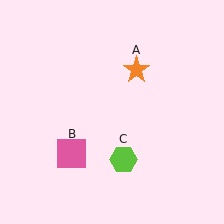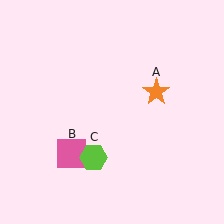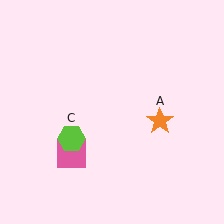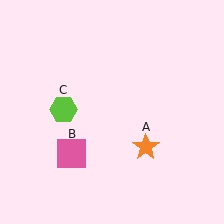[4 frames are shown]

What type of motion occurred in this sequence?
The orange star (object A), lime hexagon (object C) rotated clockwise around the center of the scene.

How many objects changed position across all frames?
2 objects changed position: orange star (object A), lime hexagon (object C).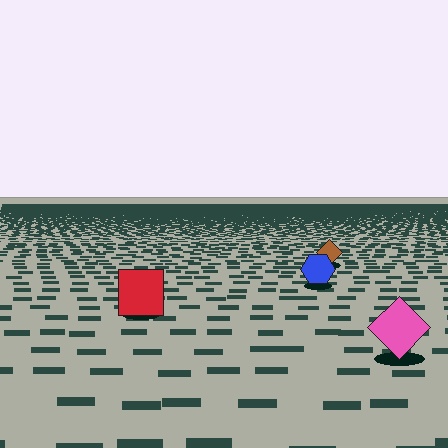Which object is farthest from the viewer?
The brown diamond is farthest from the viewer. It appears smaller and the ground texture around it is denser.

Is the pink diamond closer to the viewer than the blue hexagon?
Yes. The pink diamond is closer — you can tell from the texture gradient: the ground texture is coarser near it.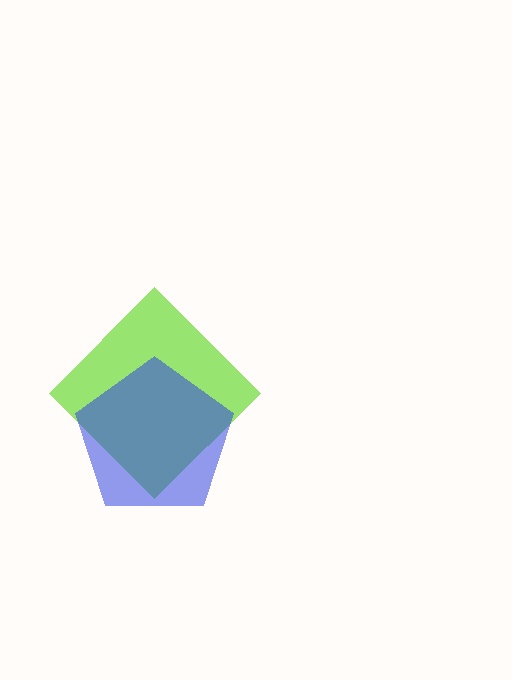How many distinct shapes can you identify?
There are 2 distinct shapes: a lime diamond, a blue pentagon.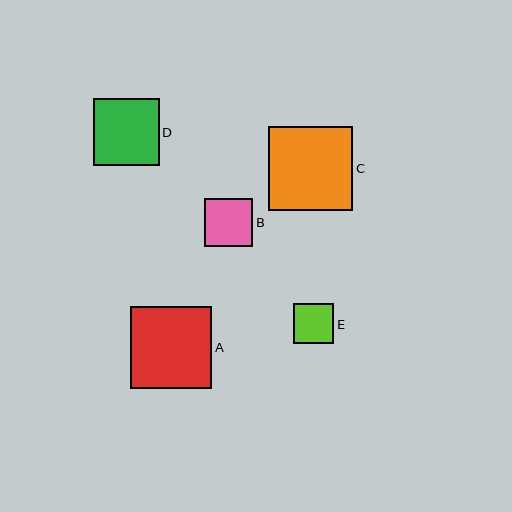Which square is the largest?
Square C is the largest with a size of approximately 84 pixels.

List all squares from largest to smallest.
From largest to smallest: C, A, D, B, E.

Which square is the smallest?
Square E is the smallest with a size of approximately 40 pixels.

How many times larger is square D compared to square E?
Square D is approximately 1.6 times the size of square E.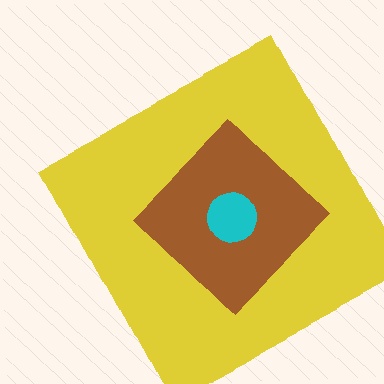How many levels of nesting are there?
3.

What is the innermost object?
The cyan circle.